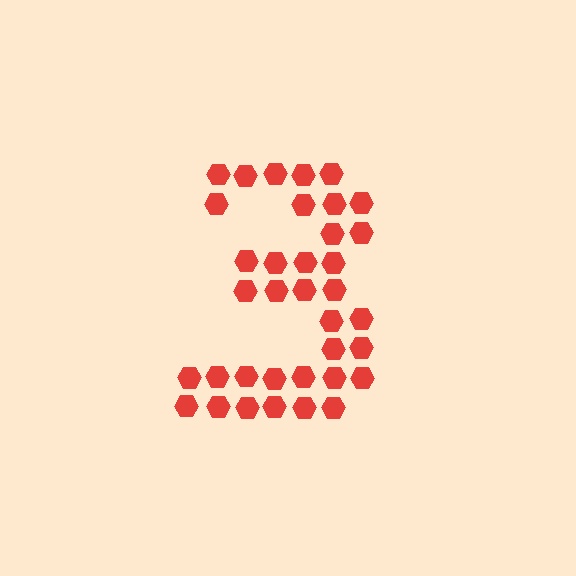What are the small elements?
The small elements are hexagons.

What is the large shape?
The large shape is the digit 3.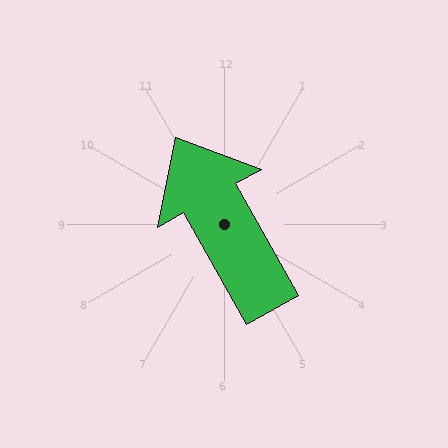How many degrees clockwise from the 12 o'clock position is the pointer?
Approximately 331 degrees.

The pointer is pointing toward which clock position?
Roughly 11 o'clock.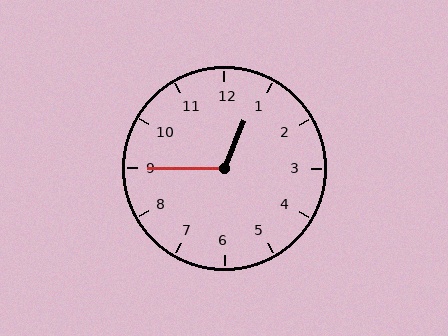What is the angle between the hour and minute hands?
Approximately 112 degrees.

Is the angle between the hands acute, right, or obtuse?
It is obtuse.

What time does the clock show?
12:45.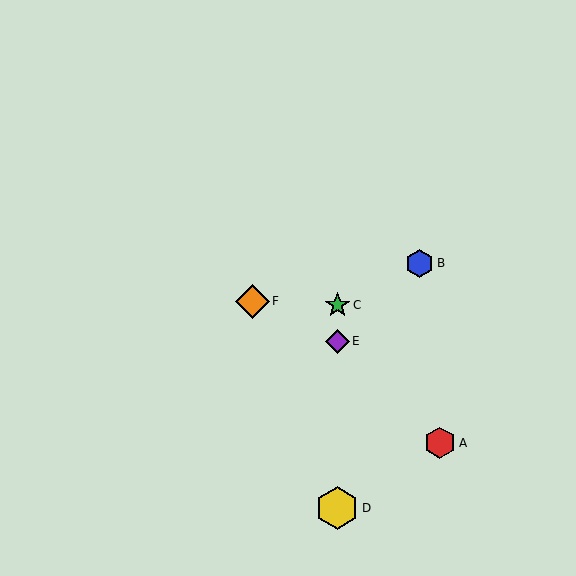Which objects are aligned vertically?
Objects C, D, E are aligned vertically.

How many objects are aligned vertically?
3 objects (C, D, E) are aligned vertically.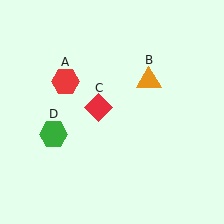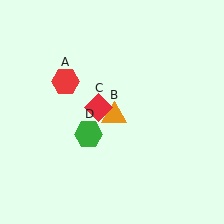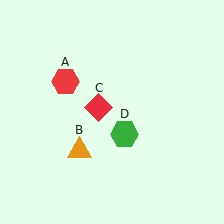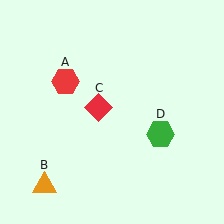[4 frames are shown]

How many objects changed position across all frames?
2 objects changed position: orange triangle (object B), green hexagon (object D).